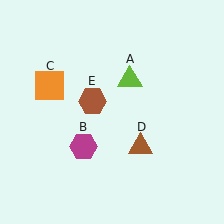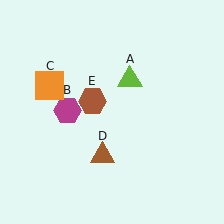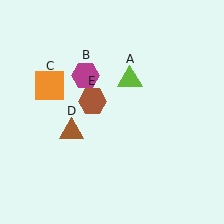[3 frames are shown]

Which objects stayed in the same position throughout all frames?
Lime triangle (object A) and orange square (object C) and brown hexagon (object E) remained stationary.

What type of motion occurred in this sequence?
The magenta hexagon (object B), brown triangle (object D) rotated clockwise around the center of the scene.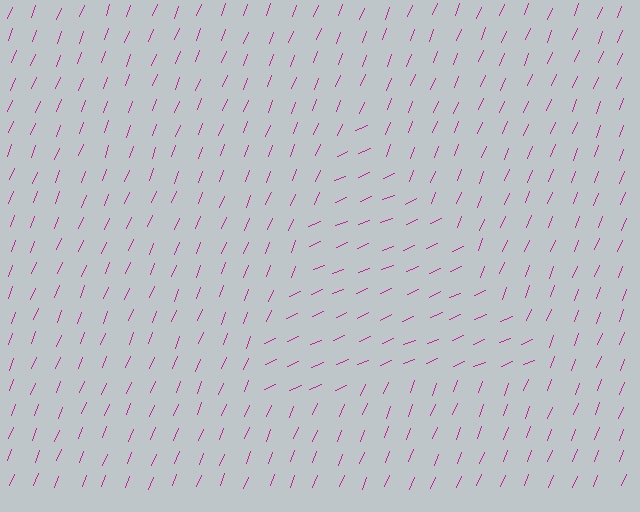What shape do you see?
I see a triangle.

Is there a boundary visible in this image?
Yes, there is a texture boundary formed by a change in line orientation.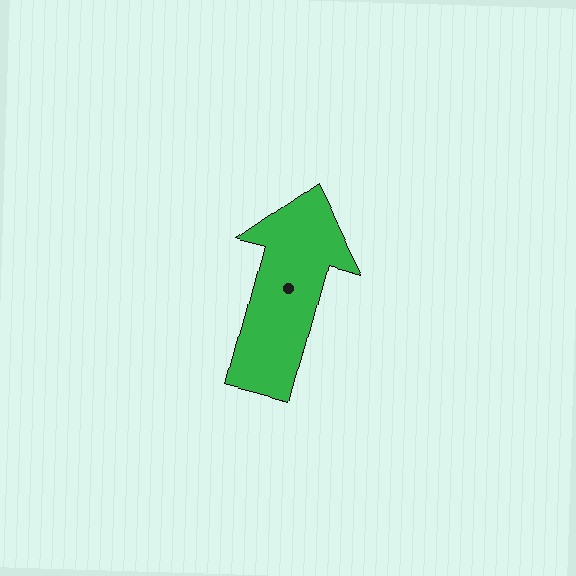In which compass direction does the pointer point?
North.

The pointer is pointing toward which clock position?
Roughly 1 o'clock.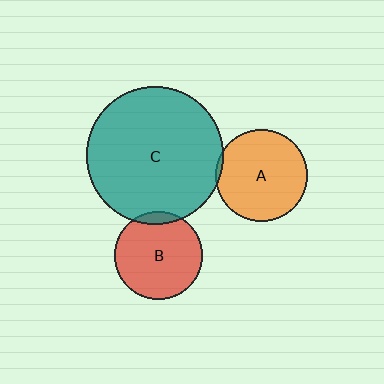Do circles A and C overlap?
Yes.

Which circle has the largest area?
Circle C (teal).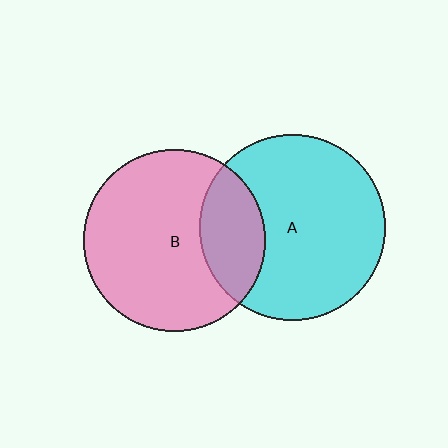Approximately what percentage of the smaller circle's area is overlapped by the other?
Approximately 25%.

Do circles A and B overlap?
Yes.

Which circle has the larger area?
Circle A (cyan).